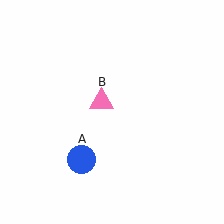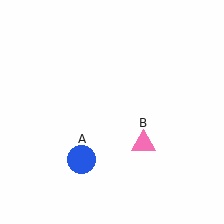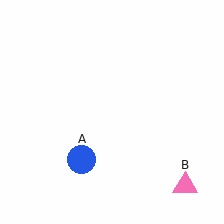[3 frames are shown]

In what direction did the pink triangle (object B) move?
The pink triangle (object B) moved down and to the right.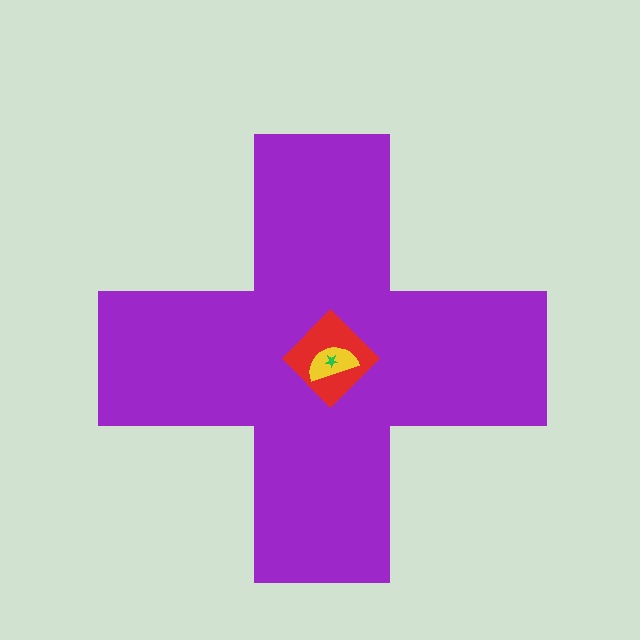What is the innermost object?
The green star.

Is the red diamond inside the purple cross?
Yes.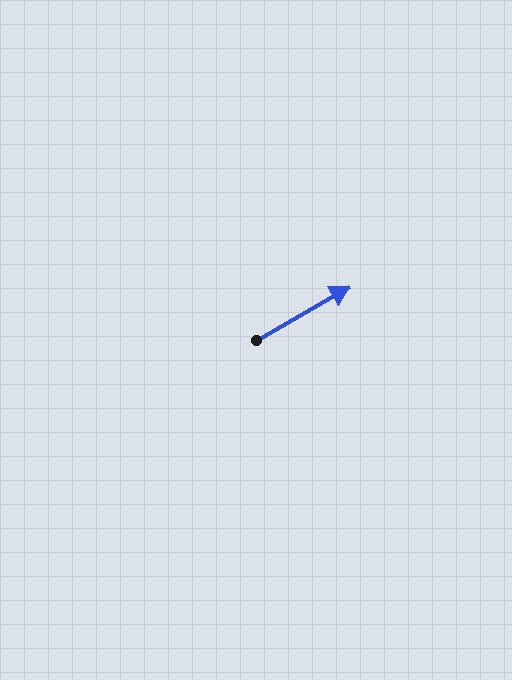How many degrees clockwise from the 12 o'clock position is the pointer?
Approximately 60 degrees.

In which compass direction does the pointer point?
Northeast.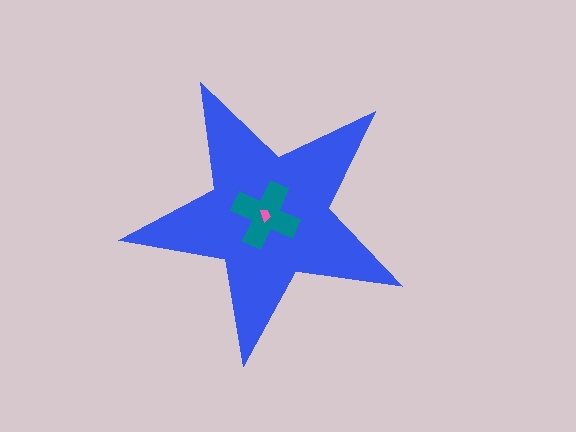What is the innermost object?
The pink trapezoid.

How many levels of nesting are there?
3.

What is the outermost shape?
The blue star.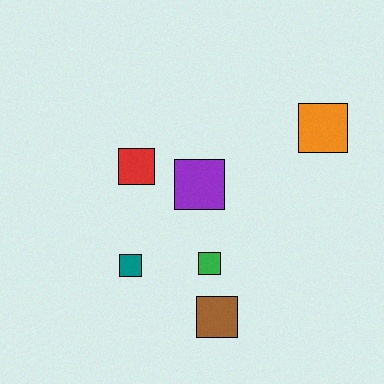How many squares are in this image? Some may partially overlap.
There are 6 squares.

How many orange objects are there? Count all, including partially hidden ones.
There is 1 orange object.